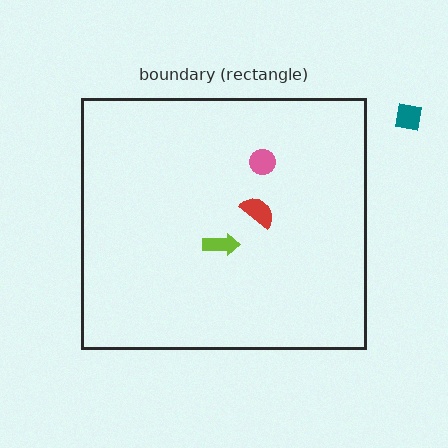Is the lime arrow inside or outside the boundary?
Inside.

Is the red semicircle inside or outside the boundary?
Inside.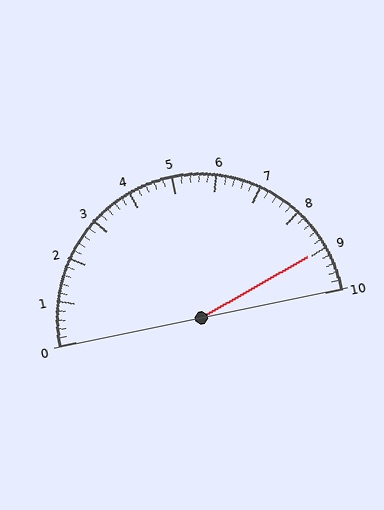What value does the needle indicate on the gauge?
The needle indicates approximately 9.0.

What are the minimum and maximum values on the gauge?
The gauge ranges from 0 to 10.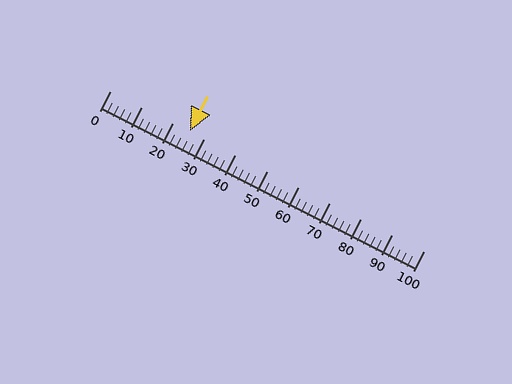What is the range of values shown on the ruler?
The ruler shows values from 0 to 100.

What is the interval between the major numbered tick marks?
The major tick marks are spaced 10 units apart.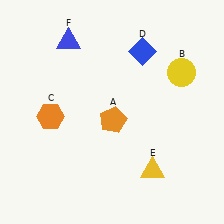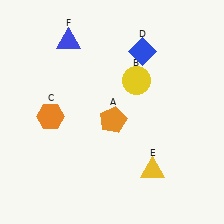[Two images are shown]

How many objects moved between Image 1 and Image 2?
1 object moved between the two images.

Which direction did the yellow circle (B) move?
The yellow circle (B) moved left.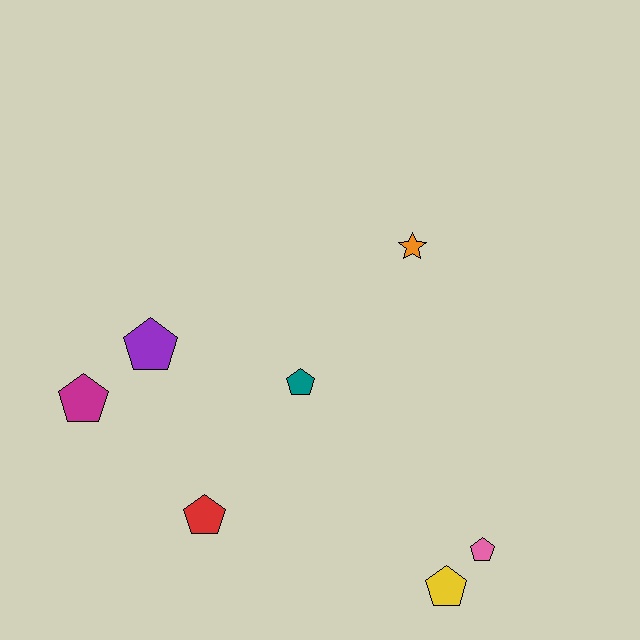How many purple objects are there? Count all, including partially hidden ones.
There is 1 purple object.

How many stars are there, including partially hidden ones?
There is 1 star.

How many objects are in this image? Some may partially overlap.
There are 7 objects.